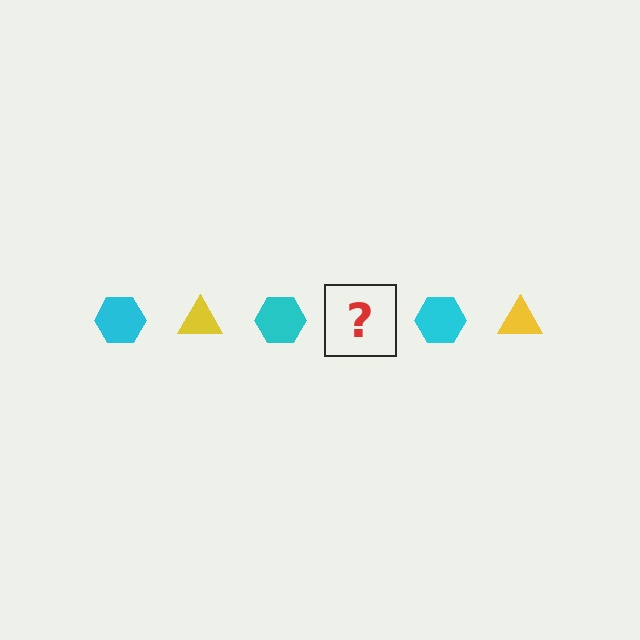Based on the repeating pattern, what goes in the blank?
The blank should be a yellow triangle.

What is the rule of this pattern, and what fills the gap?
The rule is that the pattern alternates between cyan hexagon and yellow triangle. The gap should be filled with a yellow triangle.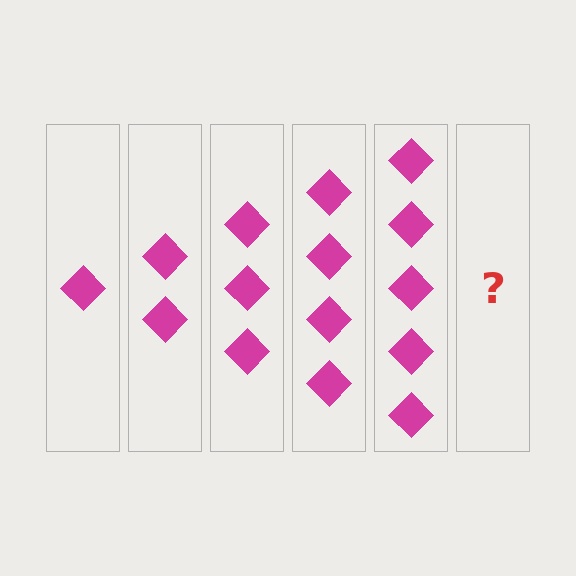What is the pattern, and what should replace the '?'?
The pattern is that each step adds one more diamond. The '?' should be 6 diamonds.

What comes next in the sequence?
The next element should be 6 diamonds.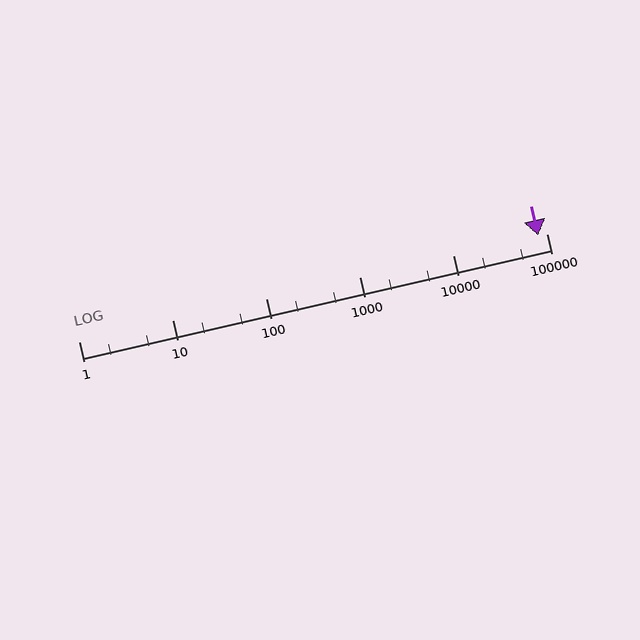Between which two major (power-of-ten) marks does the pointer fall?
The pointer is between 10000 and 100000.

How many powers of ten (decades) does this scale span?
The scale spans 5 decades, from 1 to 100000.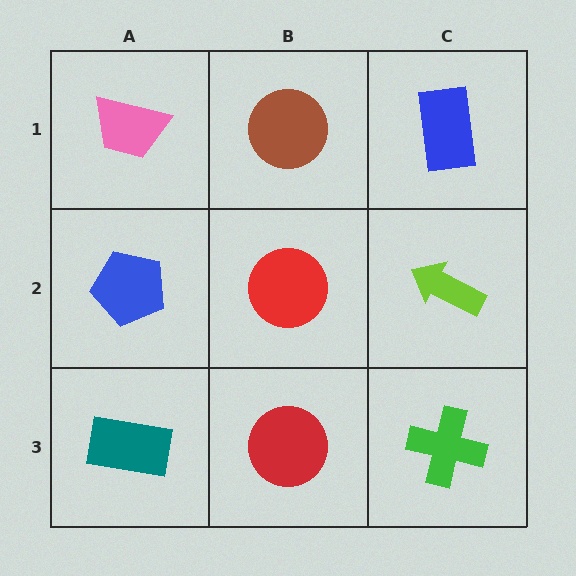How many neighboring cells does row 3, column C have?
2.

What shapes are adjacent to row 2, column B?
A brown circle (row 1, column B), a red circle (row 3, column B), a blue pentagon (row 2, column A), a lime arrow (row 2, column C).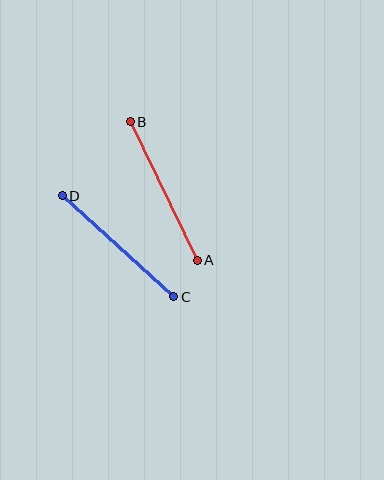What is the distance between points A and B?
The distance is approximately 154 pixels.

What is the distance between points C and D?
The distance is approximately 151 pixels.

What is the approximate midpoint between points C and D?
The midpoint is at approximately (118, 246) pixels.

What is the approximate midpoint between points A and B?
The midpoint is at approximately (164, 191) pixels.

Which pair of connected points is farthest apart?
Points A and B are farthest apart.